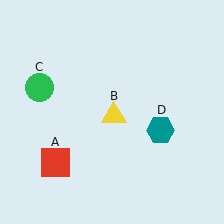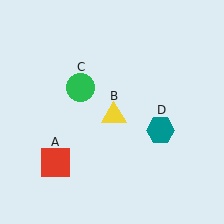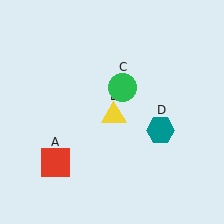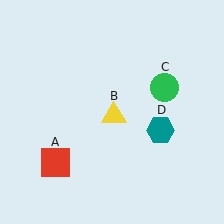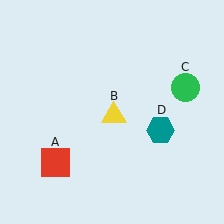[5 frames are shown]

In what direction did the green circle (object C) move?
The green circle (object C) moved right.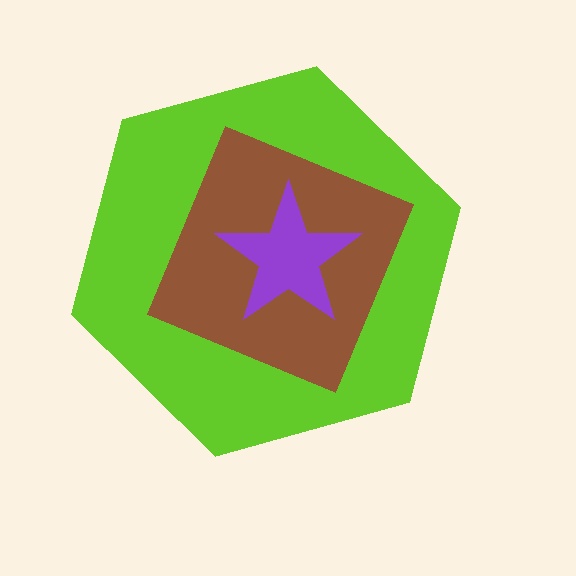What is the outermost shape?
The lime hexagon.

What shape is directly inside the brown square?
The purple star.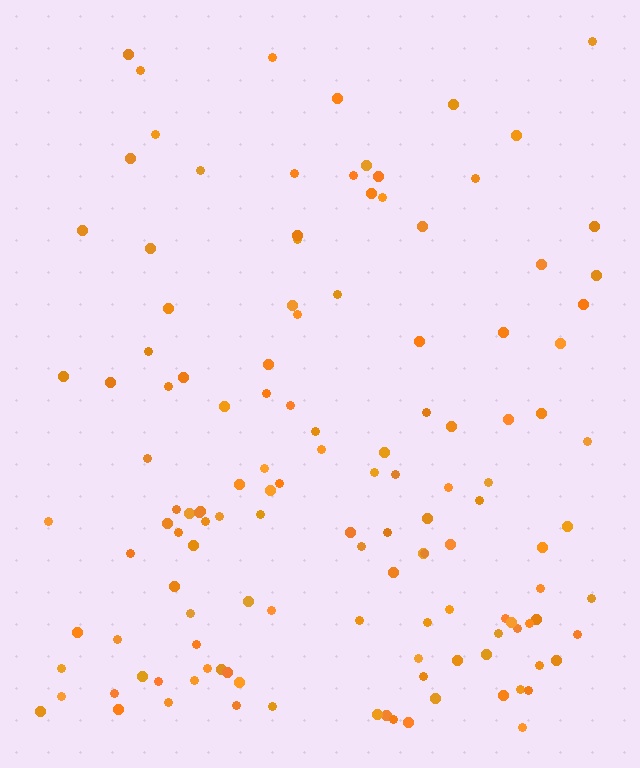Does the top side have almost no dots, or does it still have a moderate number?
Still a moderate number, just noticeably fewer than the bottom.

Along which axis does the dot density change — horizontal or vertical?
Vertical.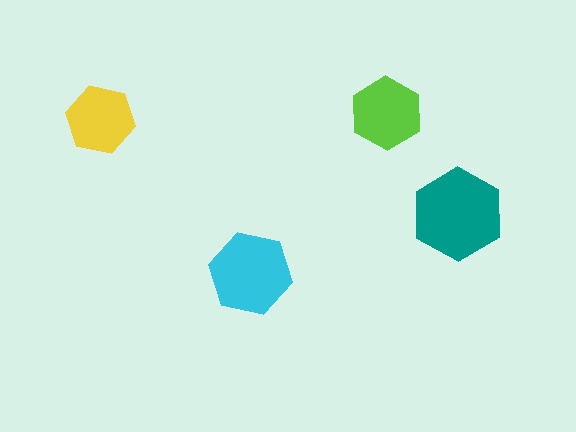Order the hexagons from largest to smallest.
the teal one, the cyan one, the lime one, the yellow one.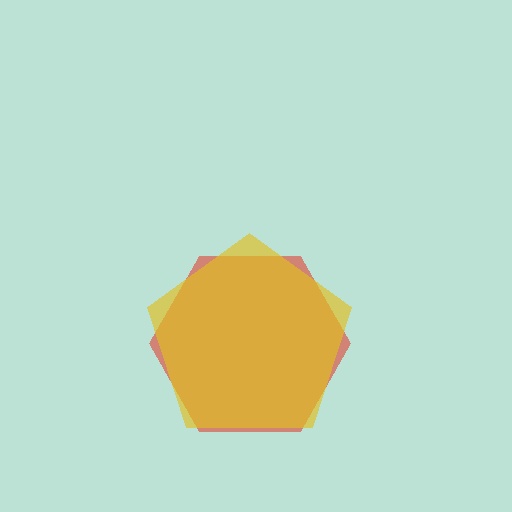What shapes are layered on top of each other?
The layered shapes are: a red hexagon, a yellow pentagon.